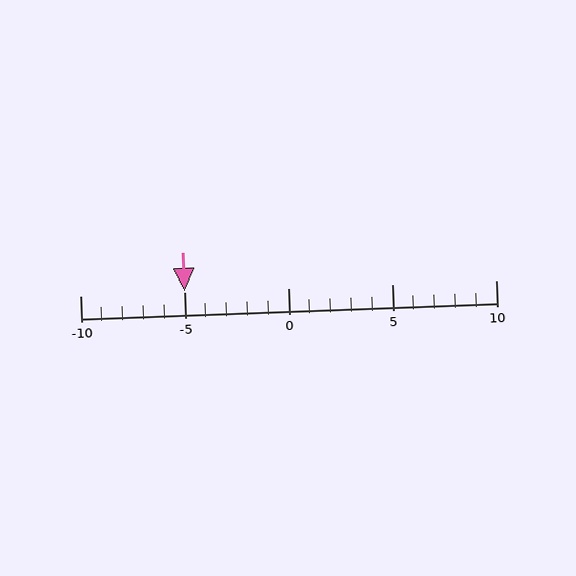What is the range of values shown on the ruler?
The ruler shows values from -10 to 10.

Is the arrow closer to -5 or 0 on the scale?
The arrow is closer to -5.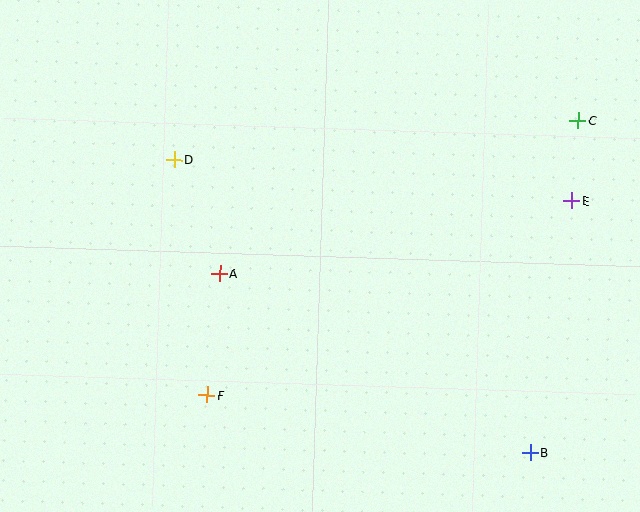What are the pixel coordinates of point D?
Point D is at (174, 160).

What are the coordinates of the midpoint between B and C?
The midpoint between B and C is at (554, 287).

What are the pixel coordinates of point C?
Point C is at (578, 120).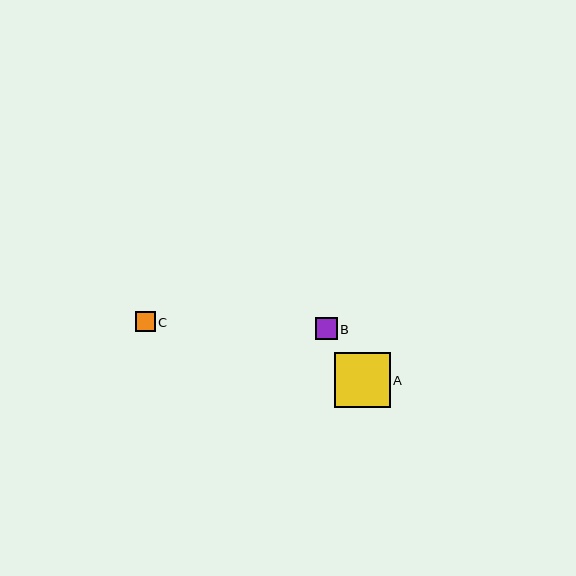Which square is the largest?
Square A is the largest with a size of approximately 55 pixels.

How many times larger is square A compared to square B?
Square A is approximately 2.5 times the size of square B.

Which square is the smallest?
Square C is the smallest with a size of approximately 20 pixels.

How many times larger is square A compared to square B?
Square A is approximately 2.5 times the size of square B.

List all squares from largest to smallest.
From largest to smallest: A, B, C.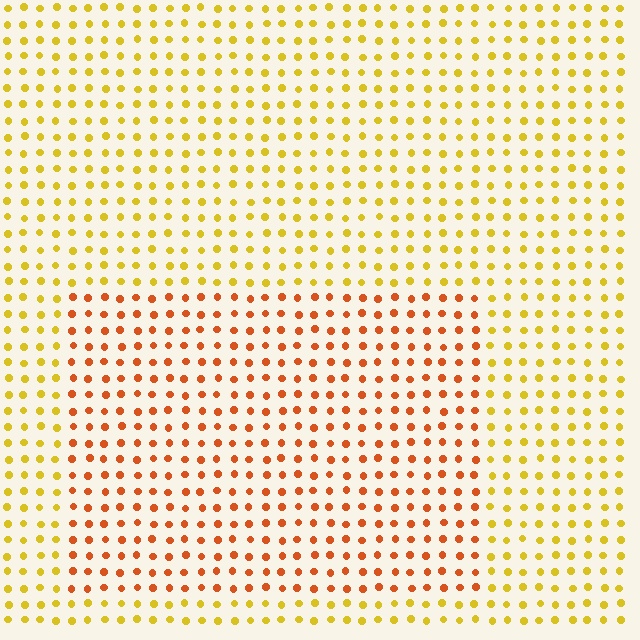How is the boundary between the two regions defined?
The boundary is defined purely by a slight shift in hue (about 36 degrees). Spacing, size, and orientation are identical on both sides.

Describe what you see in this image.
The image is filled with small yellow elements in a uniform arrangement. A rectangle-shaped region is visible where the elements are tinted to a slightly different hue, forming a subtle color boundary.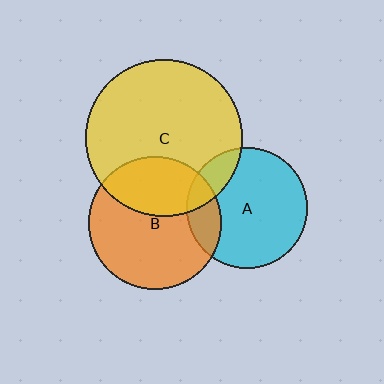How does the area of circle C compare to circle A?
Approximately 1.7 times.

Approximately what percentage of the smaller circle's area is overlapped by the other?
Approximately 15%.